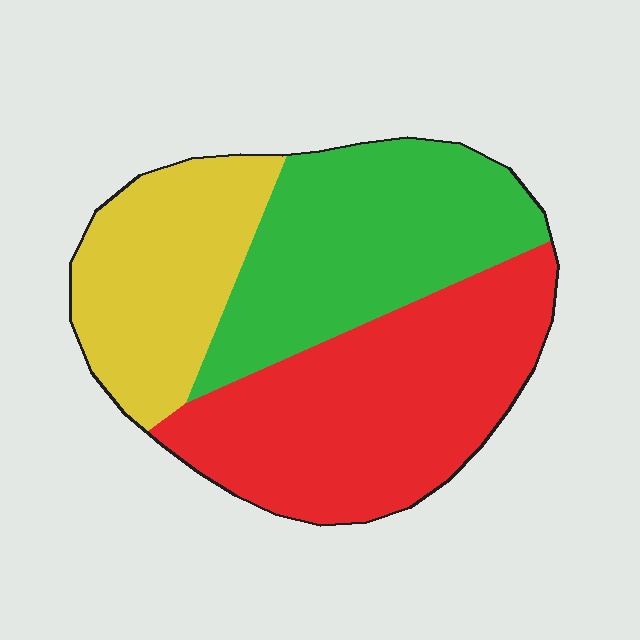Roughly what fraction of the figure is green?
Green takes up between a third and a half of the figure.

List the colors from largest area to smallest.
From largest to smallest: red, green, yellow.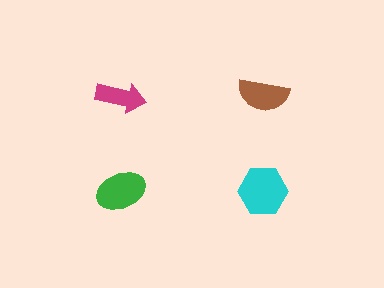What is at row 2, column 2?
A cyan hexagon.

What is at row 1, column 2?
A brown semicircle.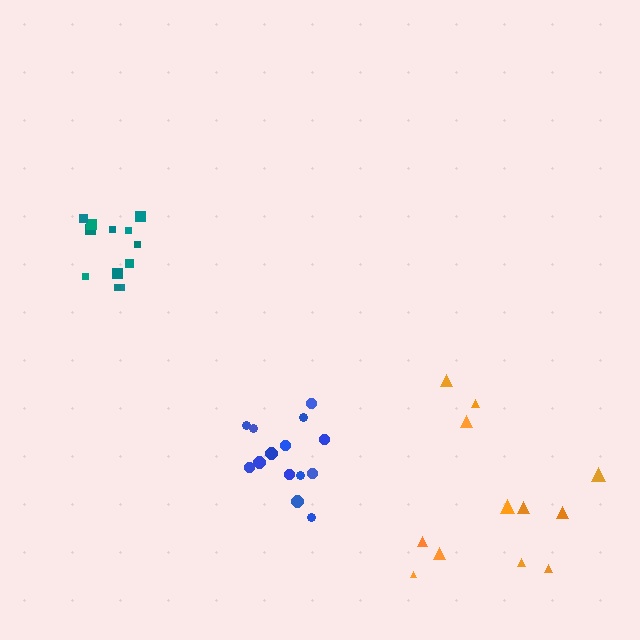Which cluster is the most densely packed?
Teal.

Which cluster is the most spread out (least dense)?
Orange.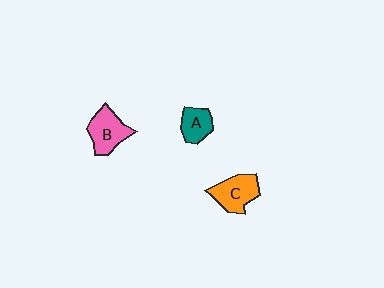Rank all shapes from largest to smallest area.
From largest to smallest: B (pink), C (orange), A (teal).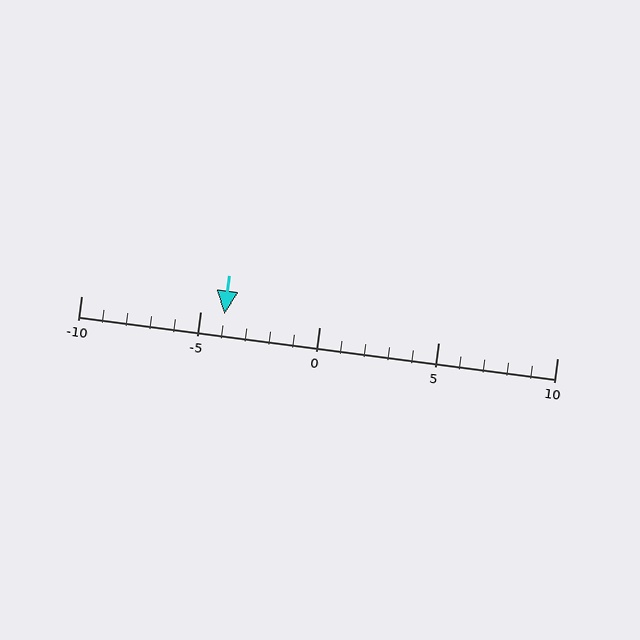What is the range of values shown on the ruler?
The ruler shows values from -10 to 10.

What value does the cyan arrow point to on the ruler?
The cyan arrow points to approximately -4.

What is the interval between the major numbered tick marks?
The major tick marks are spaced 5 units apart.